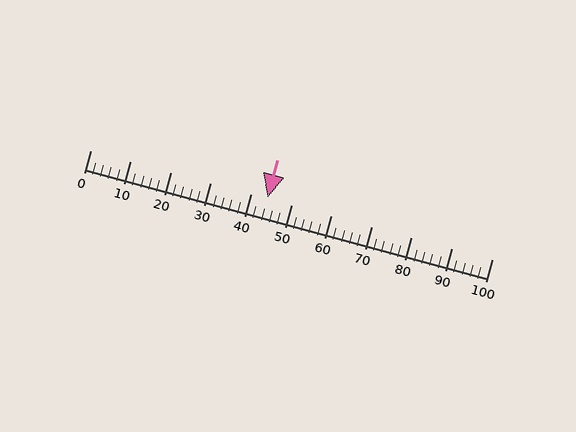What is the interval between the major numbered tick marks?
The major tick marks are spaced 10 units apart.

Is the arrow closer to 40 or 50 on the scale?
The arrow is closer to 40.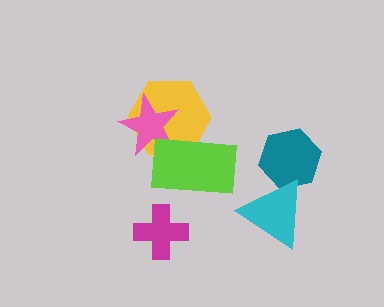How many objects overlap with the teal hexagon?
1 object overlaps with the teal hexagon.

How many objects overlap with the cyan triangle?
1 object overlaps with the cyan triangle.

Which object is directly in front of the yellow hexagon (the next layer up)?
The pink star is directly in front of the yellow hexagon.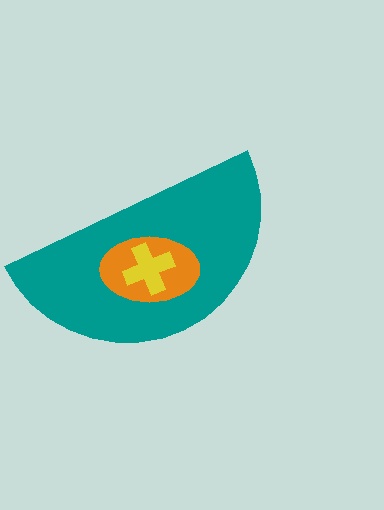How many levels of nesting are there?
3.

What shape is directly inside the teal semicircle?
The orange ellipse.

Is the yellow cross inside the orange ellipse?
Yes.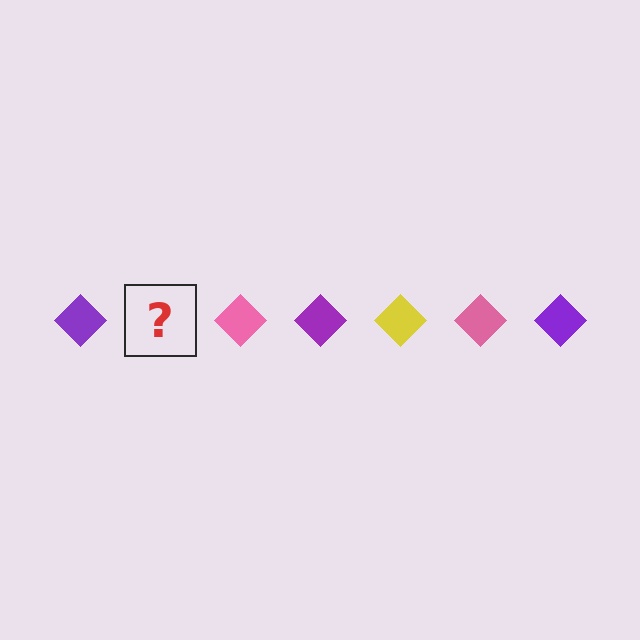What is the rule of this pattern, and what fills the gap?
The rule is that the pattern cycles through purple, yellow, pink diamonds. The gap should be filled with a yellow diamond.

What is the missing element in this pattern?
The missing element is a yellow diamond.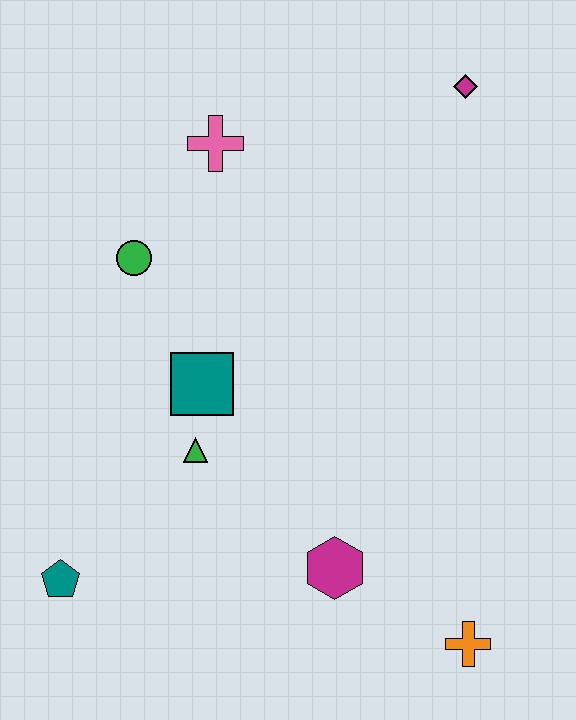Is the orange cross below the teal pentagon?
Yes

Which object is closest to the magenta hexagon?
The orange cross is closest to the magenta hexagon.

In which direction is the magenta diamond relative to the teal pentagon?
The magenta diamond is above the teal pentagon.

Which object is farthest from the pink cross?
The orange cross is farthest from the pink cross.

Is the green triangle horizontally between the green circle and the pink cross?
Yes